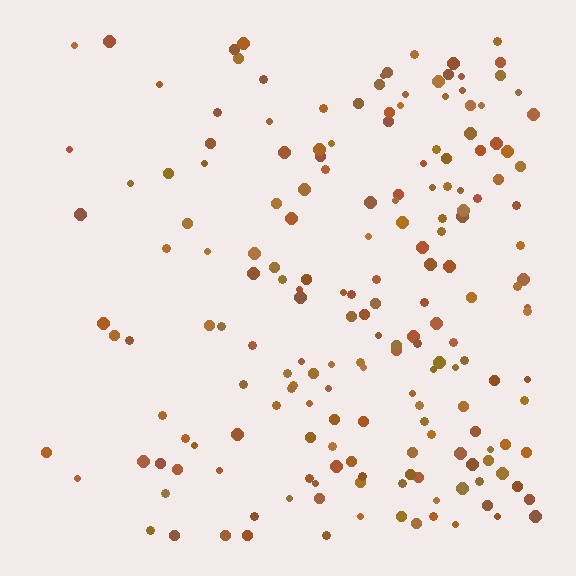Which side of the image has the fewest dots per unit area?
The left.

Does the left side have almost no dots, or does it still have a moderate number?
Still a moderate number, just noticeably fewer than the right.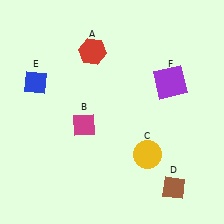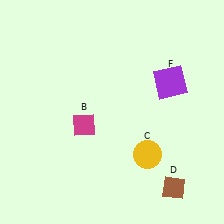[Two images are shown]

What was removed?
The red hexagon (A), the blue diamond (E) were removed in Image 2.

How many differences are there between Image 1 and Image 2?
There are 2 differences between the two images.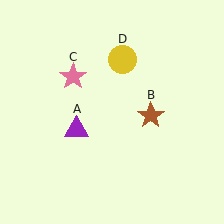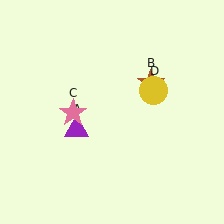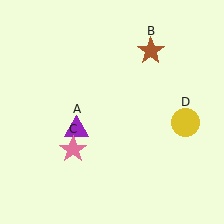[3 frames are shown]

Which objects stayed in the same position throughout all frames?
Purple triangle (object A) remained stationary.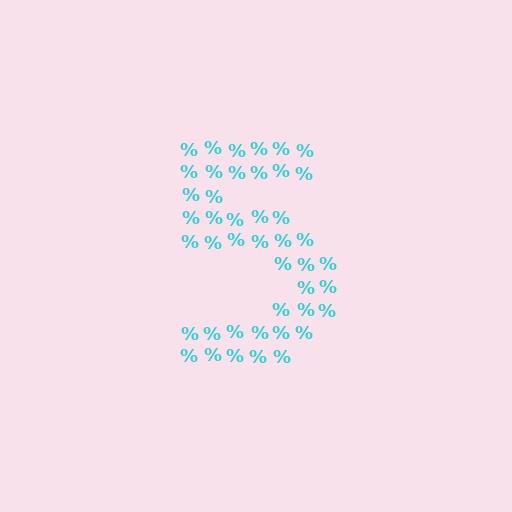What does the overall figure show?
The overall figure shows the digit 5.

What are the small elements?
The small elements are percent signs.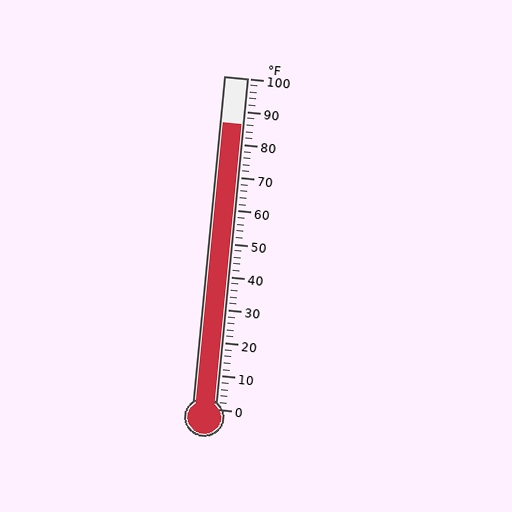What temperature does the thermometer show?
The thermometer shows approximately 86°F.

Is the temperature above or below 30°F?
The temperature is above 30°F.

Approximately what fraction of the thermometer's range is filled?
The thermometer is filled to approximately 85% of its range.